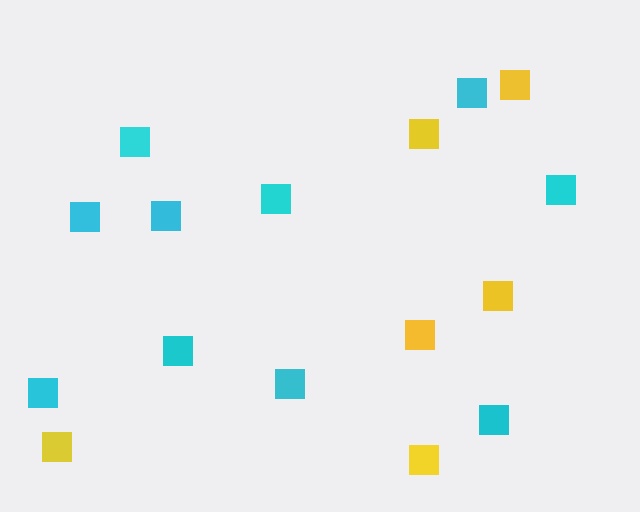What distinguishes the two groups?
There are 2 groups: one group of yellow squares (6) and one group of cyan squares (10).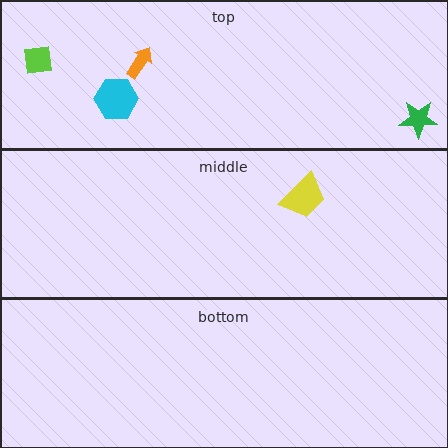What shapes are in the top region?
The cyan hexagon, the lime square, the orange arrow, the green star.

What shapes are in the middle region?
The yellow trapezoid.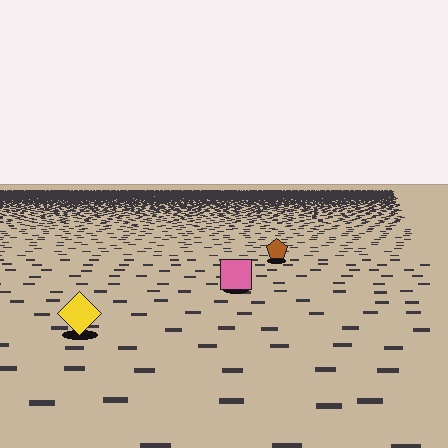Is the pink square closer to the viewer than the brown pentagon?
Yes. The pink square is closer — you can tell from the texture gradient: the ground texture is coarser near it.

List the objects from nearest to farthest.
From nearest to farthest: the yellow diamond, the pink square, the brown pentagon.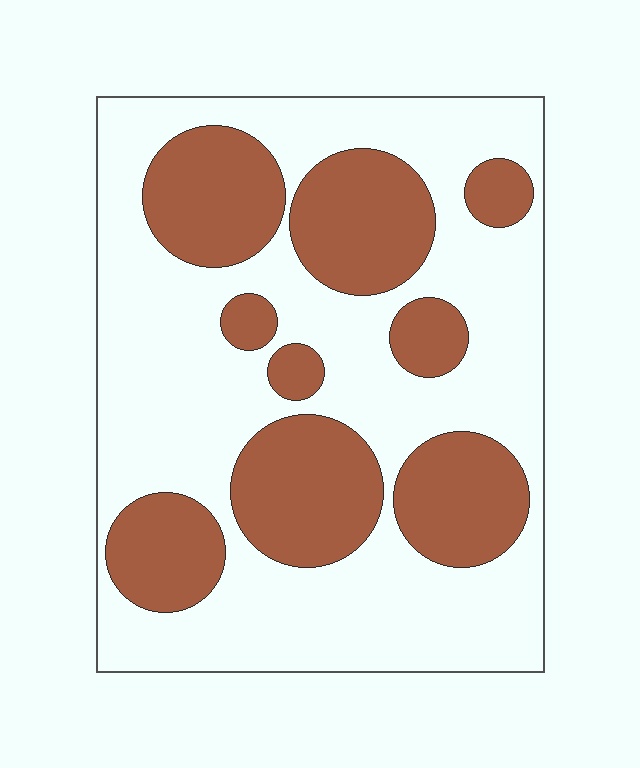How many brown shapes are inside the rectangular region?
9.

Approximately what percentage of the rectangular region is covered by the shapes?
Approximately 35%.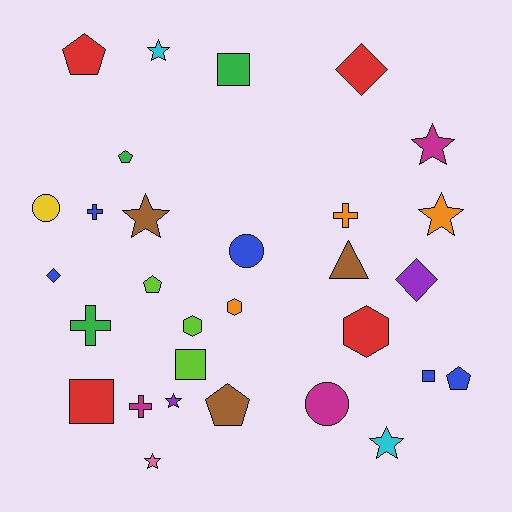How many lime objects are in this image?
There are 3 lime objects.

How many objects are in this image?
There are 30 objects.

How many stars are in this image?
There are 7 stars.